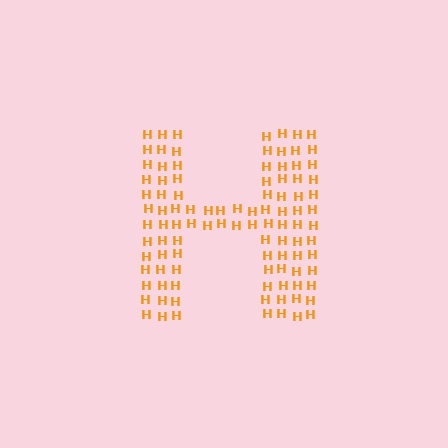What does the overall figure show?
The overall figure shows the letter H.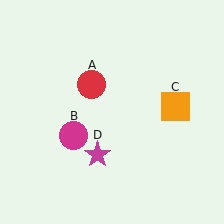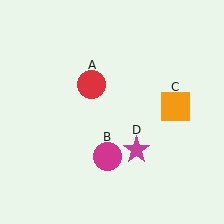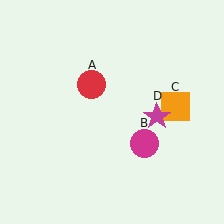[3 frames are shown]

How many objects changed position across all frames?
2 objects changed position: magenta circle (object B), magenta star (object D).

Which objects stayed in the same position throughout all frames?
Red circle (object A) and orange square (object C) remained stationary.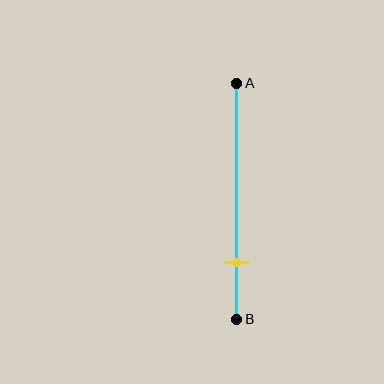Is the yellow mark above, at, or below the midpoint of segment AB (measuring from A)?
The yellow mark is below the midpoint of segment AB.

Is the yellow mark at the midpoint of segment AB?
No, the mark is at about 75% from A, not at the 50% midpoint.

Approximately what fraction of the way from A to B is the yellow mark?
The yellow mark is approximately 75% of the way from A to B.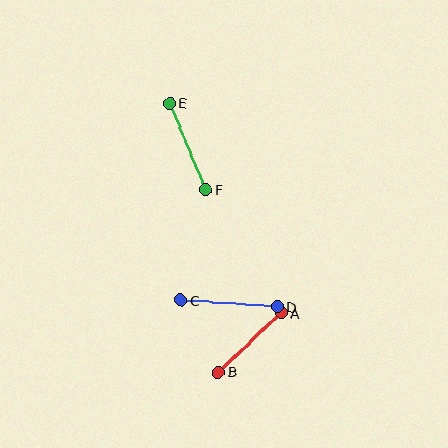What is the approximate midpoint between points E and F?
The midpoint is at approximately (188, 147) pixels.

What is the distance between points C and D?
The distance is approximately 97 pixels.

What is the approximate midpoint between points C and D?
The midpoint is at approximately (229, 304) pixels.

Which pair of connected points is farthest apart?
Points C and D are farthest apart.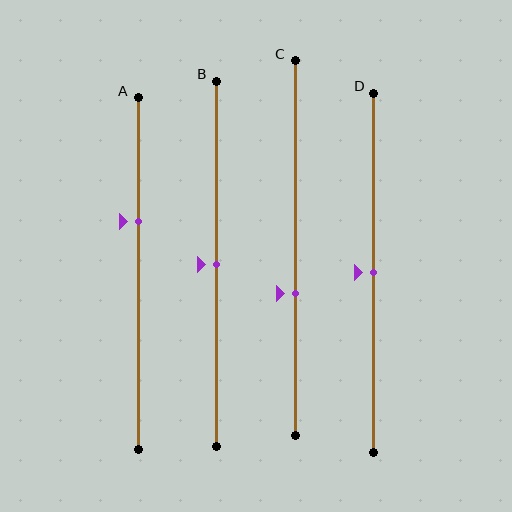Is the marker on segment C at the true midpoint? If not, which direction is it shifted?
No, the marker on segment C is shifted downward by about 12% of the segment length.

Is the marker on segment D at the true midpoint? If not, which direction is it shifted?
Yes, the marker on segment D is at the true midpoint.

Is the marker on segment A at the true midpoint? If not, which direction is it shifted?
No, the marker on segment A is shifted upward by about 15% of the segment length.